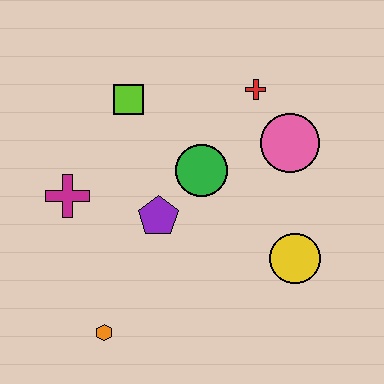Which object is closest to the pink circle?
The red cross is closest to the pink circle.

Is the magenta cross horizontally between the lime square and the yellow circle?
No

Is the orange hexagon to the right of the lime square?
No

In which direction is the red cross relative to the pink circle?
The red cross is above the pink circle.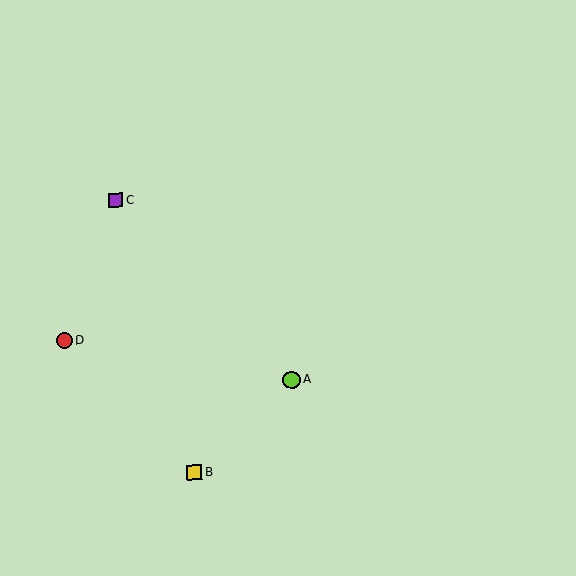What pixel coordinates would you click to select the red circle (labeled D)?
Click at (64, 341) to select the red circle D.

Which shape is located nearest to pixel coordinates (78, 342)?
The red circle (labeled D) at (64, 341) is nearest to that location.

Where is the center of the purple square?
The center of the purple square is at (116, 200).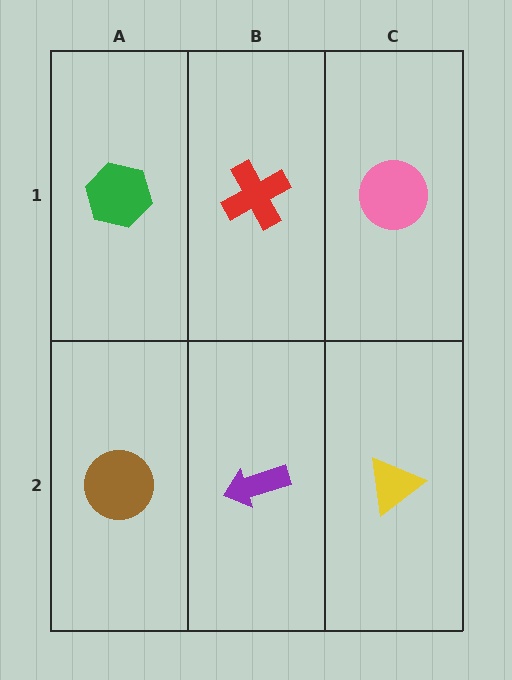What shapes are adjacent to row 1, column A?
A brown circle (row 2, column A), a red cross (row 1, column B).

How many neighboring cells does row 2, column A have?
2.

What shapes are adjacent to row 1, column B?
A purple arrow (row 2, column B), a green hexagon (row 1, column A), a pink circle (row 1, column C).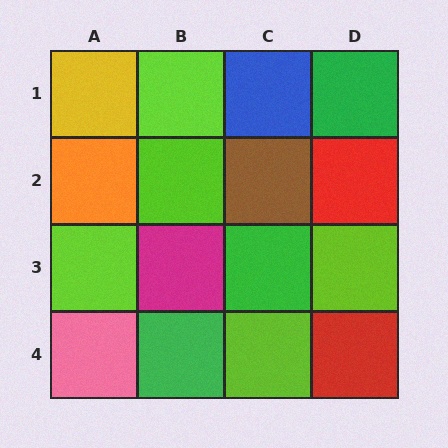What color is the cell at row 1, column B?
Lime.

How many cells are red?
2 cells are red.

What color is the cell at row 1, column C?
Blue.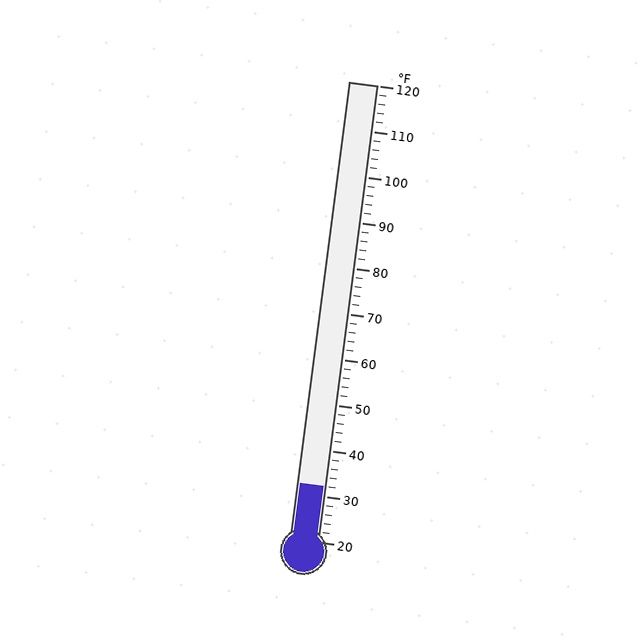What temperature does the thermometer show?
The thermometer shows approximately 32°F.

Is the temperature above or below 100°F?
The temperature is below 100°F.